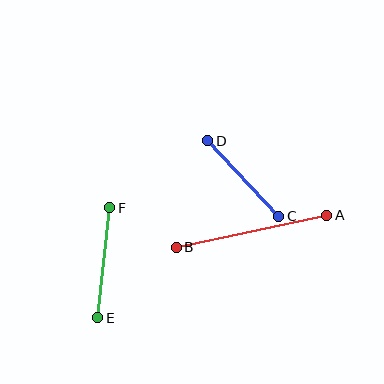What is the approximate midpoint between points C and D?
The midpoint is at approximately (243, 179) pixels.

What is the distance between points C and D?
The distance is approximately 104 pixels.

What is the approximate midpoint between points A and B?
The midpoint is at approximately (252, 231) pixels.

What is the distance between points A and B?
The distance is approximately 154 pixels.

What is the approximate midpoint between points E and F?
The midpoint is at approximately (104, 263) pixels.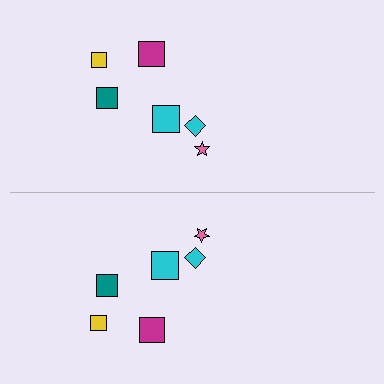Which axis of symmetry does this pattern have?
The pattern has a horizontal axis of symmetry running through the center of the image.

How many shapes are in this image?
There are 12 shapes in this image.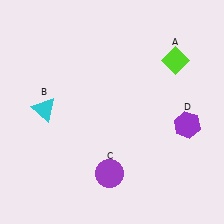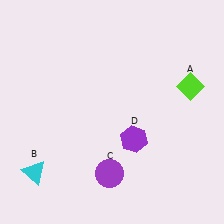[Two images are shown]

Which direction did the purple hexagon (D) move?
The purple hexagon (D) moved left.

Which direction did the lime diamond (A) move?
The lime diamond (A) moved down.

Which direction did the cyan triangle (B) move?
The cyan triangle (B) moved down.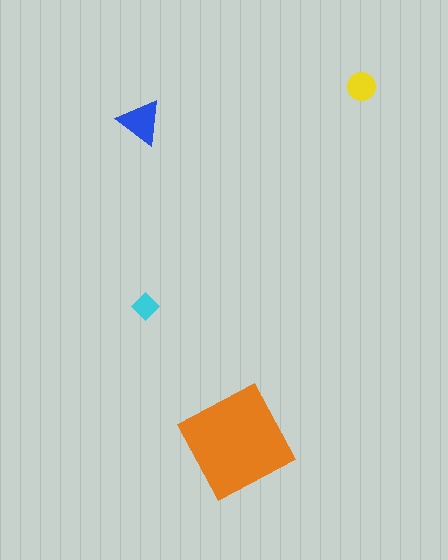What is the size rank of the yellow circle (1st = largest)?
3rd.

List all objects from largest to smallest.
The orange square, the blue triangle, the yellow circle, the cyan diamond.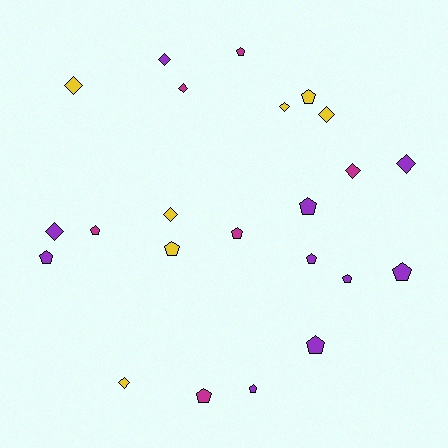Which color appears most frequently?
Purple, with 10 objects.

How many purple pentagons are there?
There are 7 purple pentagons.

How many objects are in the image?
There are 23 objects.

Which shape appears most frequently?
Pentagon, with 13 objects.